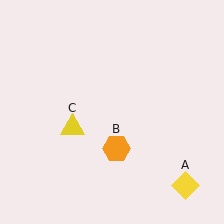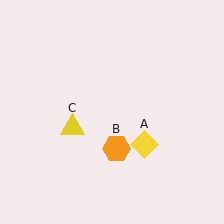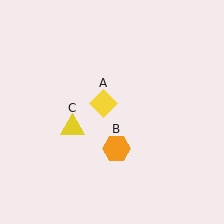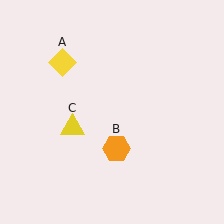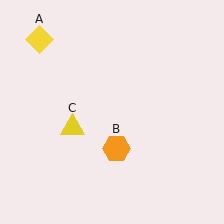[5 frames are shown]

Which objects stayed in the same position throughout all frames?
Orange hexagon (object B) and yellow triangle (object C) remained stationary.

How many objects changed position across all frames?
1 object changed position: yellow diamond (object A).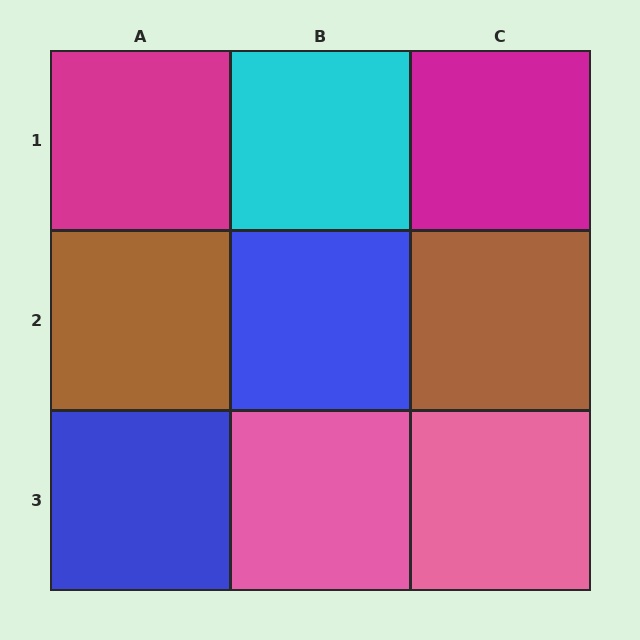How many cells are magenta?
2 cells are magenta.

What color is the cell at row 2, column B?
Blue.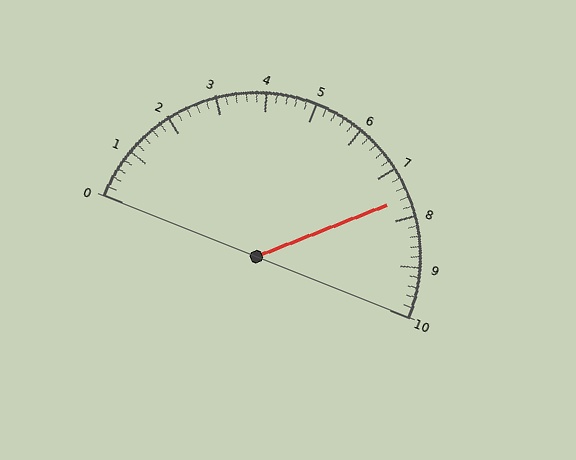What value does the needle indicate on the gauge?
The needle indicates approximately 7.6.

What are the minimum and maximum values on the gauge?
The gauge ranges from 0 to 10.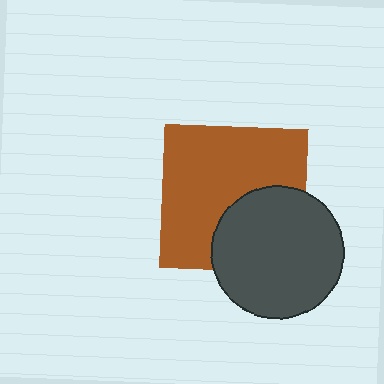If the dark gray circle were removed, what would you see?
You would see the complete brown square.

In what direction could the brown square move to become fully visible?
The brown square could move toward the upper-left. That would shift it out from behind the dark gray circle entirely.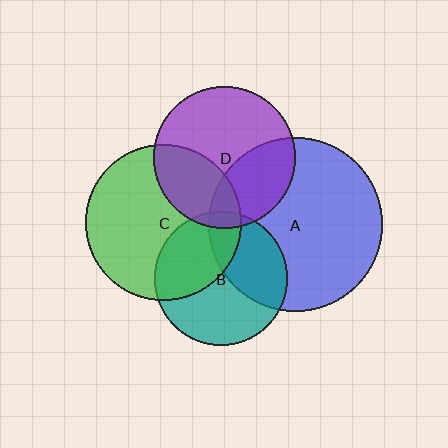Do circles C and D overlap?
Yes.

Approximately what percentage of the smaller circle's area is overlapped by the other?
Approximately 30%.